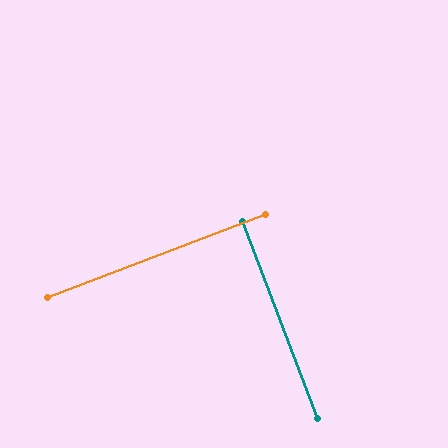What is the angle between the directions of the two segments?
Approximately 90 degrees.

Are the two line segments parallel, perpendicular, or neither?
Perpendicular — they meet at approximately 90°.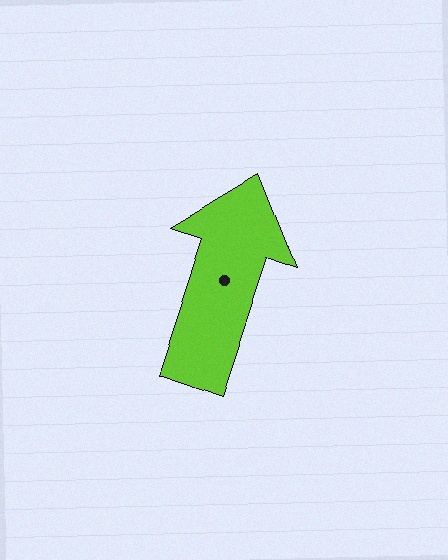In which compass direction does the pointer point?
North.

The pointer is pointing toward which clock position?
Roughly 1 o'clock.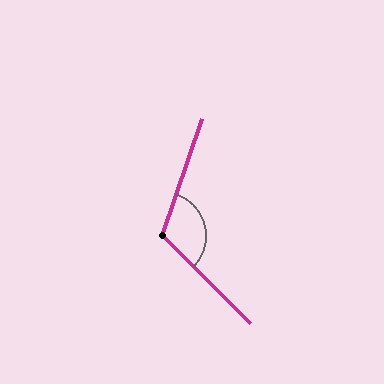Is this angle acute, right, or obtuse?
It is obtuse.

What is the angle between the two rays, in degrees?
Approximately 116 degrees.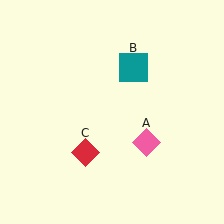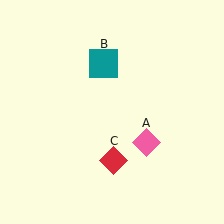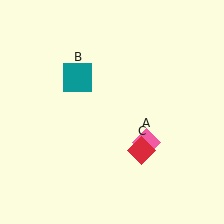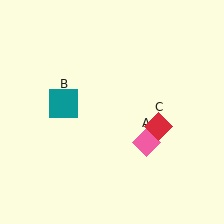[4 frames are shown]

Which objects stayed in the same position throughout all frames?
Pink diamond (object A) remained stationary.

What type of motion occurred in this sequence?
The teal square (object B), red diamond (object C) rotated counterclockwise around the center of the scene.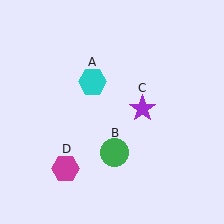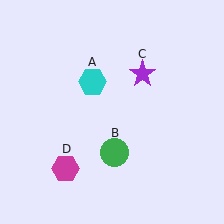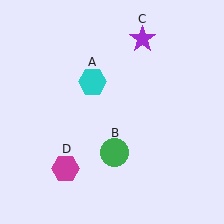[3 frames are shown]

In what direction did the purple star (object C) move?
The purple star (object C) moved up.